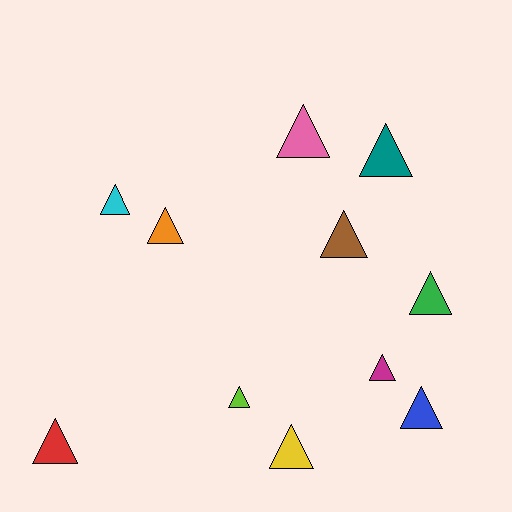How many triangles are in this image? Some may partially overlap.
There are 11 triangles.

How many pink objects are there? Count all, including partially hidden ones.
There is 1 pink object.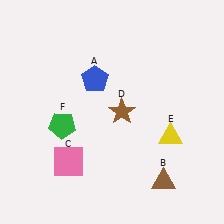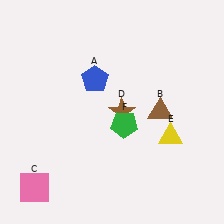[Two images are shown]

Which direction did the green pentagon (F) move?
The green pentagon (F) moved right.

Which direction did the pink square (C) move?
The pink square (C) moved left.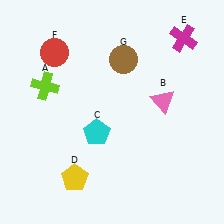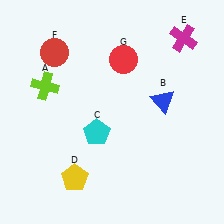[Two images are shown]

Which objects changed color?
B changed from pink to blue. G changed from brown to red.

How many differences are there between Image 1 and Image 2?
There are 2 differences between the two images.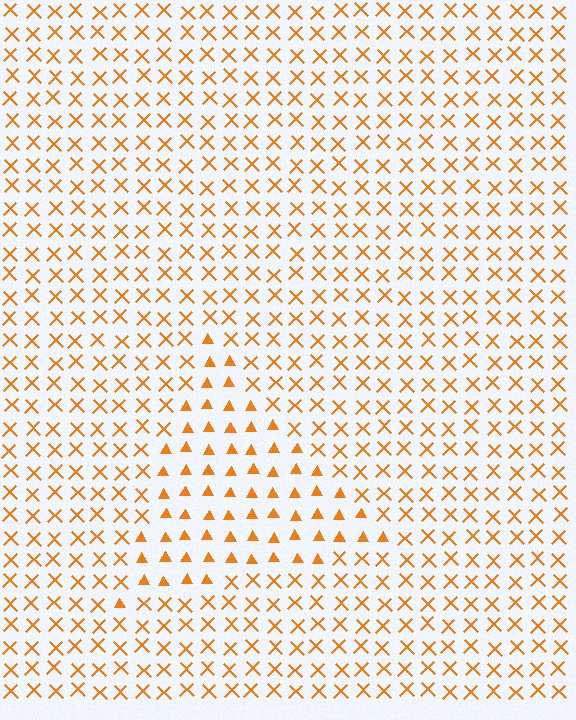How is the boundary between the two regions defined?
The boundary is defined by a change in element shape: triangles inside vs. X marks outside. All elements share the same color and spacing.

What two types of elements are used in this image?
The image uses triangles inside the triangle region and X marks outside it.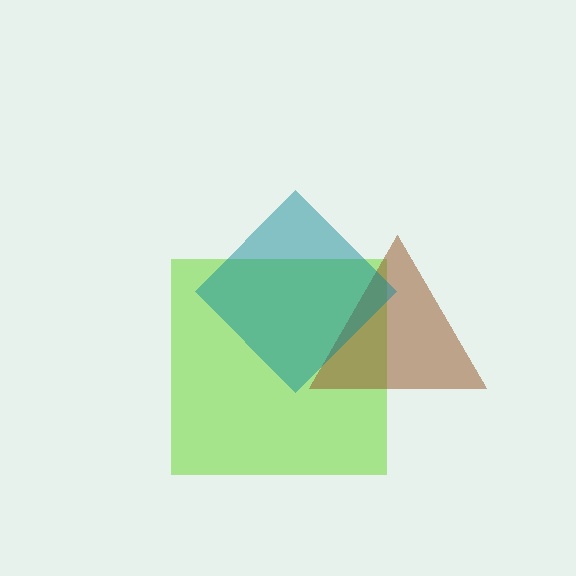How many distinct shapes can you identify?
There are 3 distinct shapes: a lime square, a brown triangle, a teal diamond.